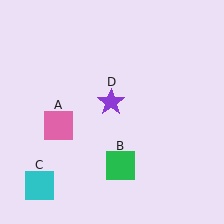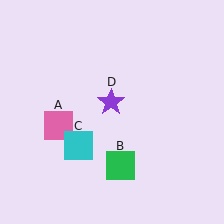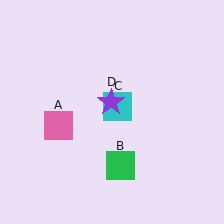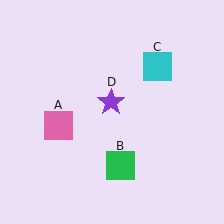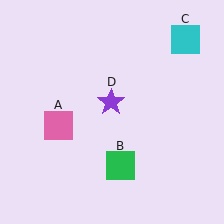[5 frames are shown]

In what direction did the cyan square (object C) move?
The cyan square (object C) moved up and to the right.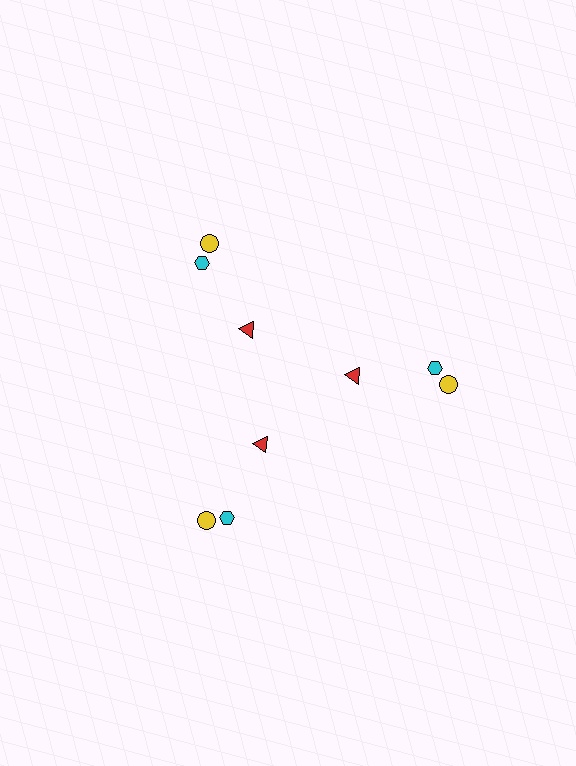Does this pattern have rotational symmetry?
Yes, this pattern has 3-fold rotational symmetry. It looks the same after rotating 120 degrees around the center.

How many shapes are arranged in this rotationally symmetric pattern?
There are 9 shapes, arranged in 3 groups of 3.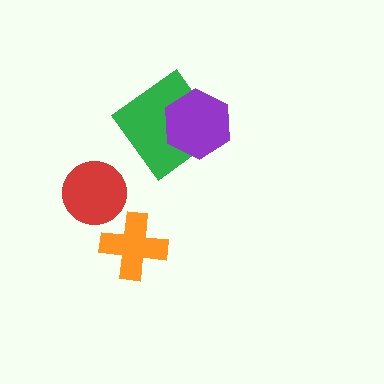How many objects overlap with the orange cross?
0 objects overlap with the orange cross.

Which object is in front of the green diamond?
The purple hexagon is in front of the green diamond.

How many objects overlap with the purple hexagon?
1 object overlaps with the purple hexagon.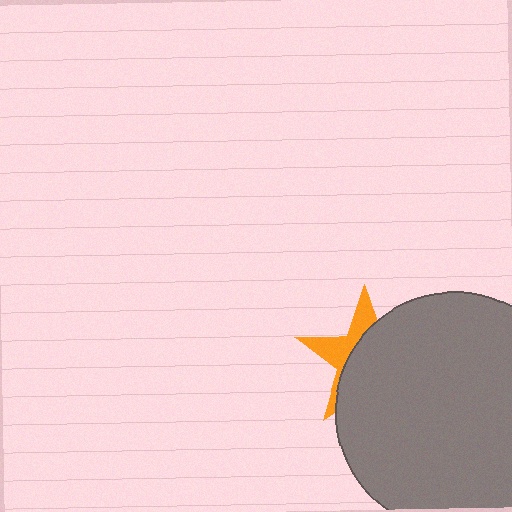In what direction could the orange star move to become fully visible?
The orange star could move left. That would shift it out from behind the gray circle entirely.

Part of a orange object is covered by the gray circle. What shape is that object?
It is a star.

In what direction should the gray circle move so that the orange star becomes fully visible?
The gray circle should move right. That is the shortest direction to clear the overlap and leave the orange star fully visible.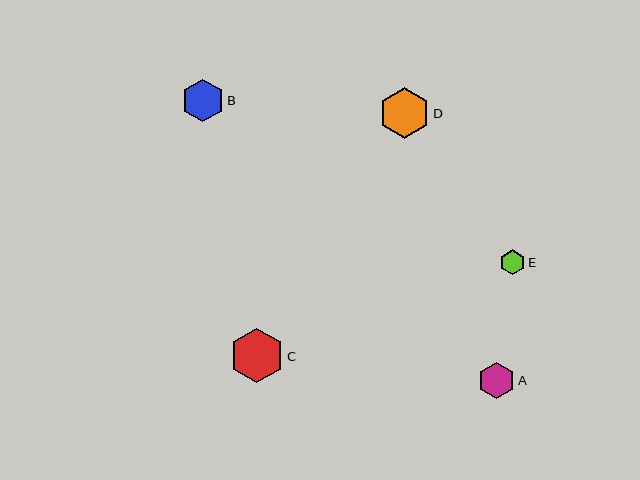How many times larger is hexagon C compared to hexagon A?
Hexagon C is approximately 1.5 times the size of hexagon A.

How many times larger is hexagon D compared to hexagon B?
Hexagon D is approximately 1.2 times the size of hexagon B.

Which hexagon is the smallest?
Hexagon E is the smallest with a size of approximately 25 pixels.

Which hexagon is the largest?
Hexagon C is the largest with a size of approximately 55 pixels.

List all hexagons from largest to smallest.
From largest to smallest: C, D, B, A, E.